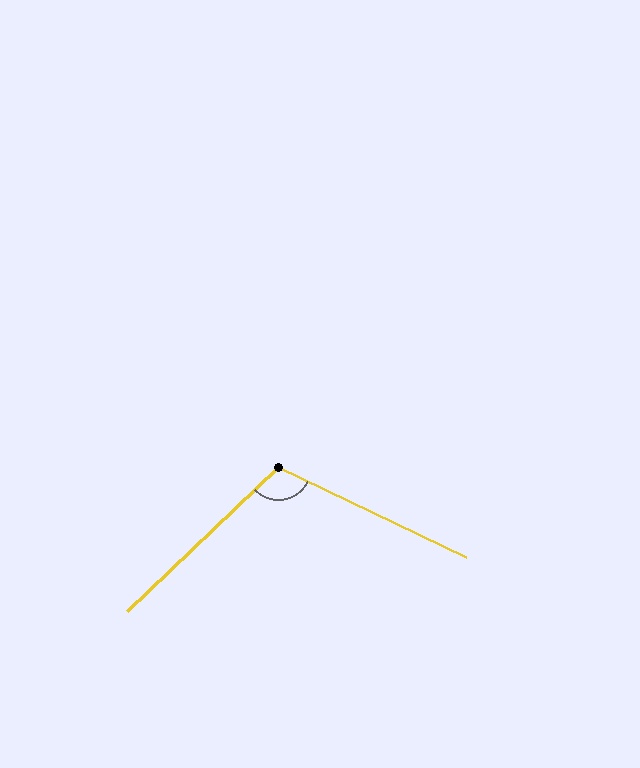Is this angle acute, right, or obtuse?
It is obtuse.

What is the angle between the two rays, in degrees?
Approximately 111 degrees.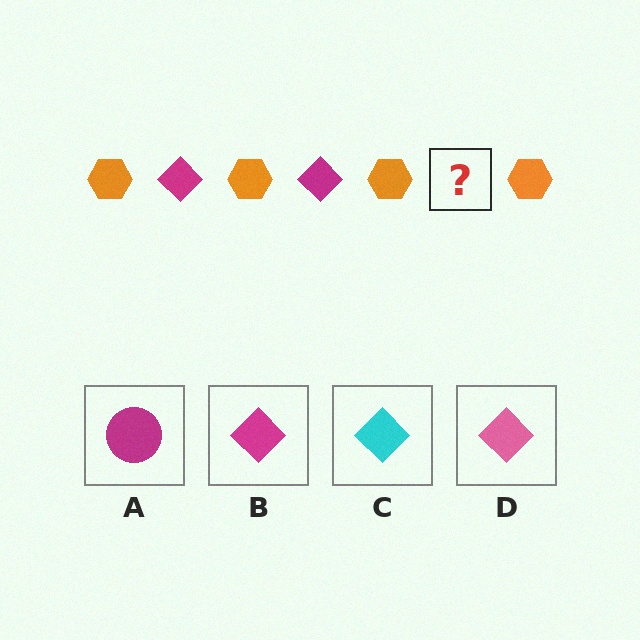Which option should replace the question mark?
Option B.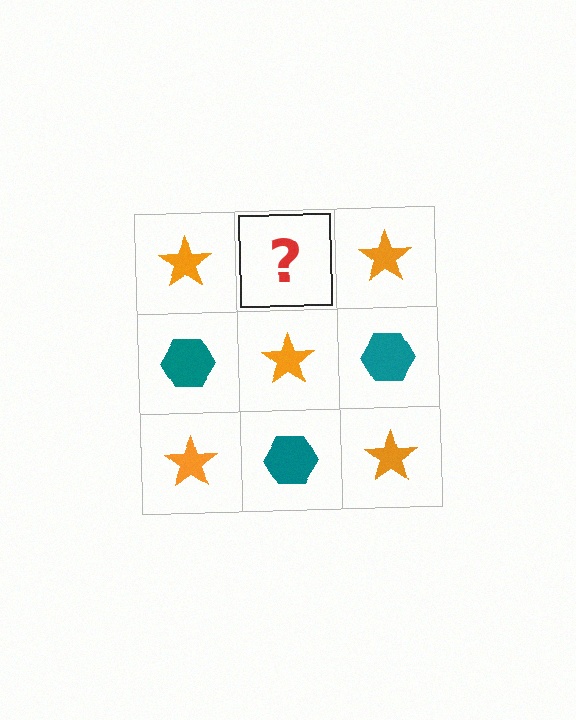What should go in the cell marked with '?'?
The missing cell should contain a teal hexagon.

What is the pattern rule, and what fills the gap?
The rule is that it alternates orange star and teal hexagon in a checkerboard pattern. The gap should be filled with a teal hexagon.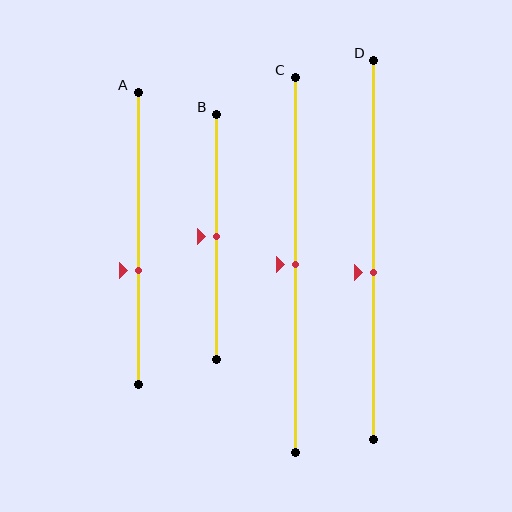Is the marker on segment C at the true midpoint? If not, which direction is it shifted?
Yes, the marker on segment C is at the true midpoint.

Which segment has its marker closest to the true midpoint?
Segment B has its marker closest to the true midpoint.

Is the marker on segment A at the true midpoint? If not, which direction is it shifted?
No, the marker on segment A is shifted downward by about 11% of the segment length.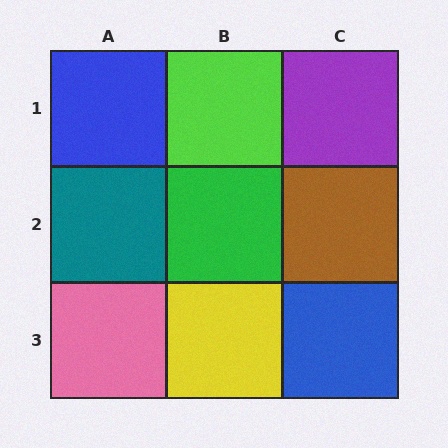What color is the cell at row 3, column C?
Blue.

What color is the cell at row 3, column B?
Yellow.